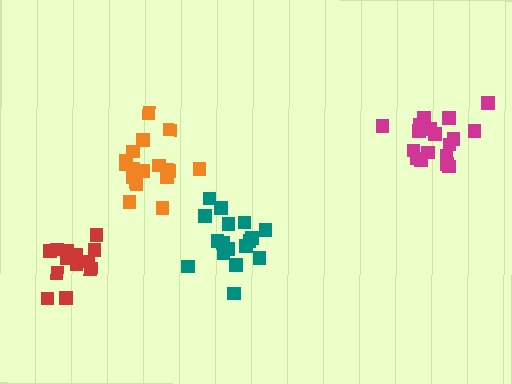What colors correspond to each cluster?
The clusters are colored: orange, red, teal, magenta.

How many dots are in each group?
Group 1: 18 dots, Group 2: 13 dots, Group 3: 17 dots, Group 4: 18 dots (66 total).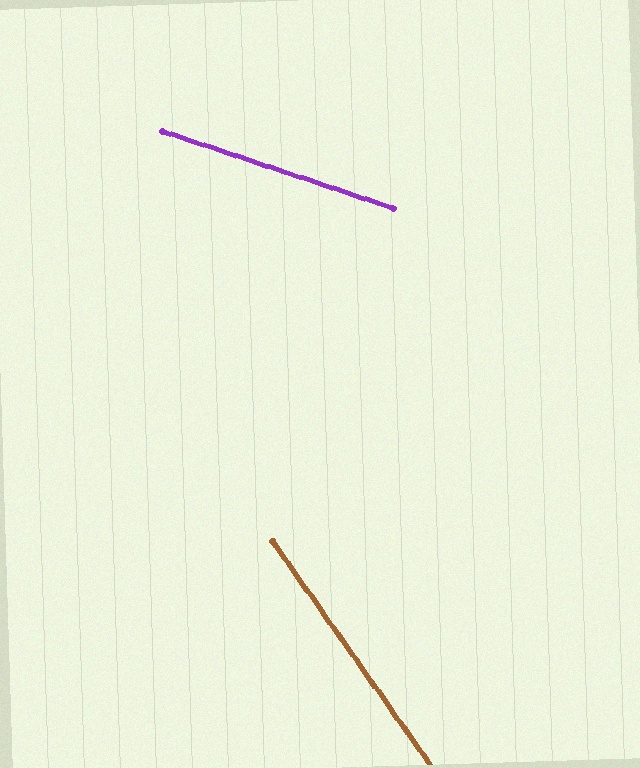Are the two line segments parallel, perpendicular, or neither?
Neither parallel nor perpendicular — they differ by about 37°.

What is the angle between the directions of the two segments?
Approximately 37 degrees.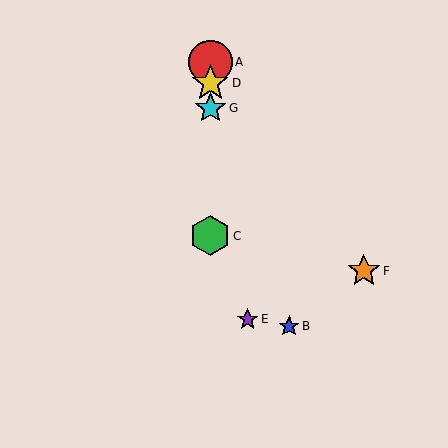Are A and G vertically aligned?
Yes, both are at x≈210.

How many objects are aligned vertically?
4 objects (A, C, D, G) are aligned vertically.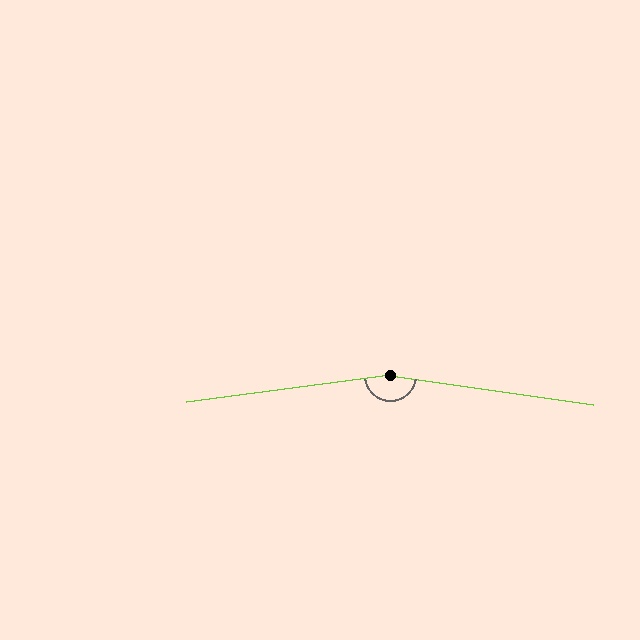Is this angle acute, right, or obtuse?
It is obtuse.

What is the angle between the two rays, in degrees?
Approximately 164 degrees.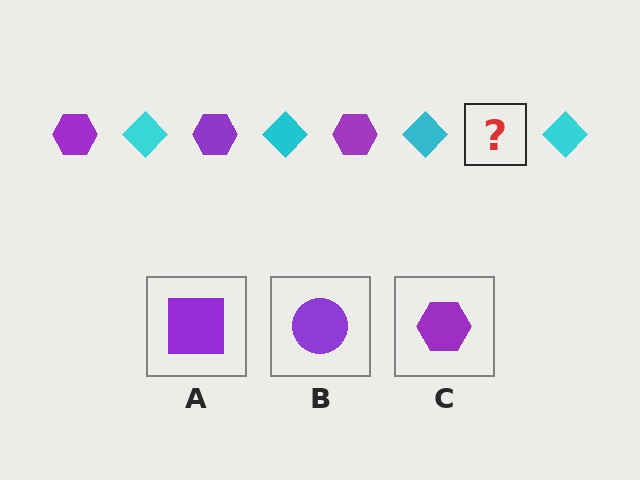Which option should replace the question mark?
Option C.